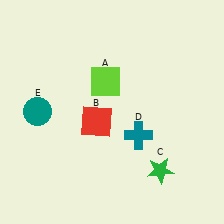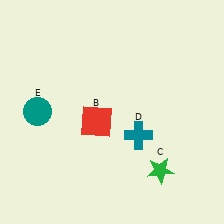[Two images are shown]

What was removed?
The lime square (A) was removed in Image 2.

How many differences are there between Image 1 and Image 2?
There is 1 difference between the two images.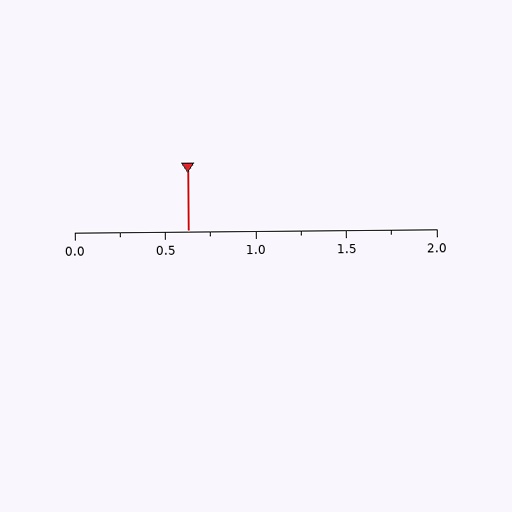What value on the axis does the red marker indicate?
The marker indicates approximately 0.62.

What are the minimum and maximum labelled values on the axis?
The axis runs from 0.0 to 2.0.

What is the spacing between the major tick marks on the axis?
The major ticks are spaced 0.5 apart.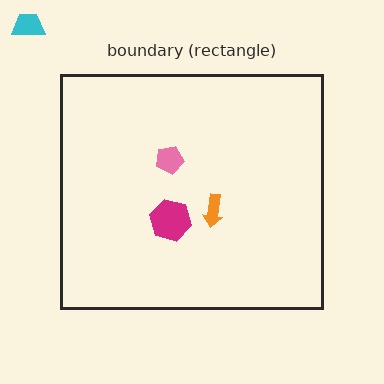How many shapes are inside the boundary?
3 inside, 1 outside.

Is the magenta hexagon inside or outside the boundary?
Inside.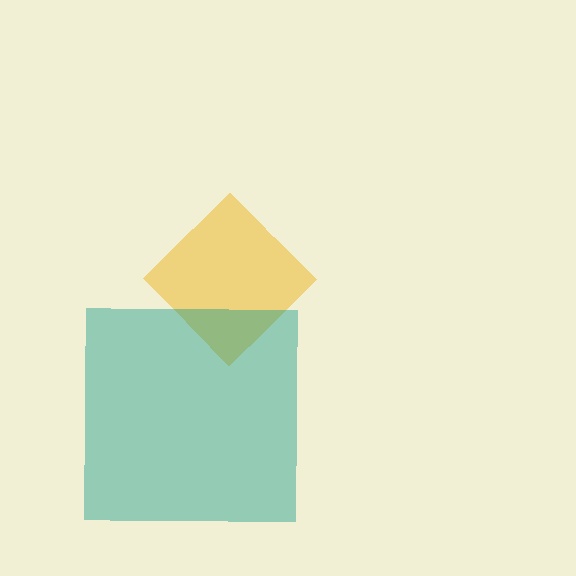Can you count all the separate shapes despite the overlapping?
Yes, there are 2 separate shapes.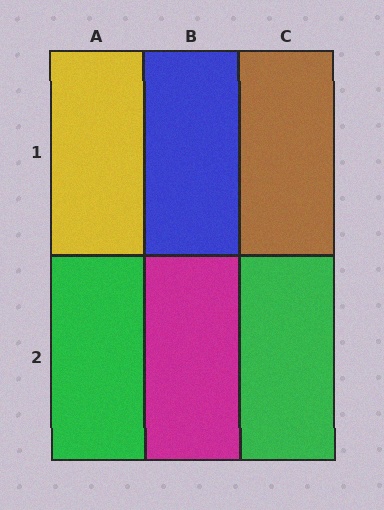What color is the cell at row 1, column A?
Yellow.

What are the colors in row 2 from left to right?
Green, magenta, green.